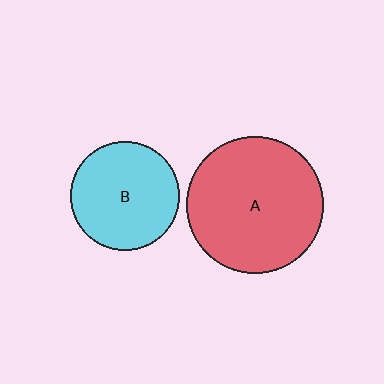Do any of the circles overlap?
No, none of the circles overlap.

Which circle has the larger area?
Circle A (red).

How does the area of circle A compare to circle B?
Approximately 1.6 times.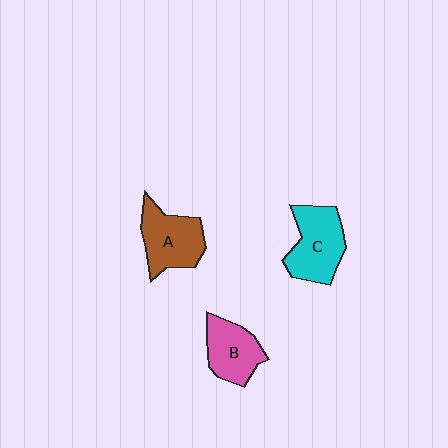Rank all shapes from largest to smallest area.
From largest to smallest: C (cyan), A (brown), B (pink).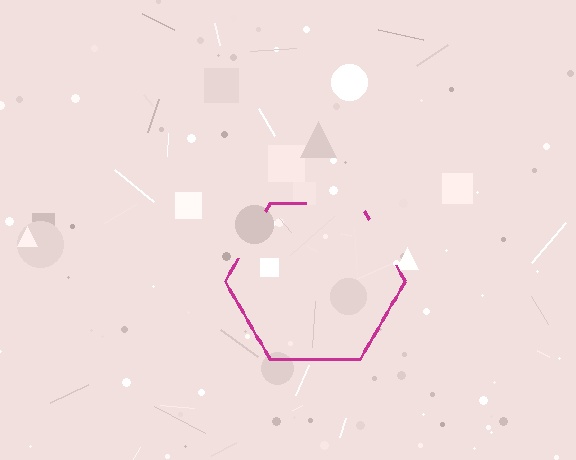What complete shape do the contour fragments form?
The contour fragments form a hexagon.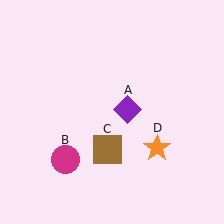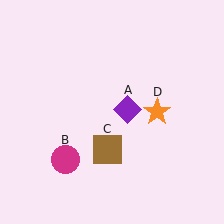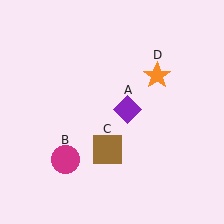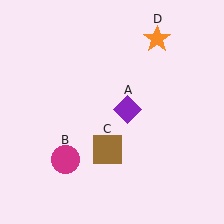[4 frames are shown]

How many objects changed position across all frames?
1 object changed position: orange star (object D).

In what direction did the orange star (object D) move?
The orange star (object D) moved up.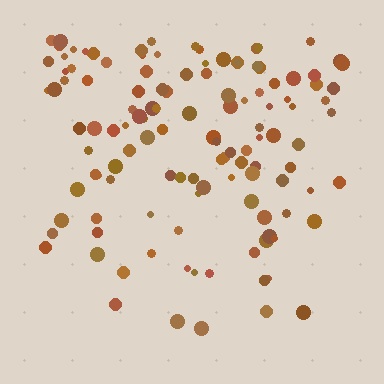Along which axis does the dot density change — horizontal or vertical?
Vertical.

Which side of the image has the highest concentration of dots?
The top.